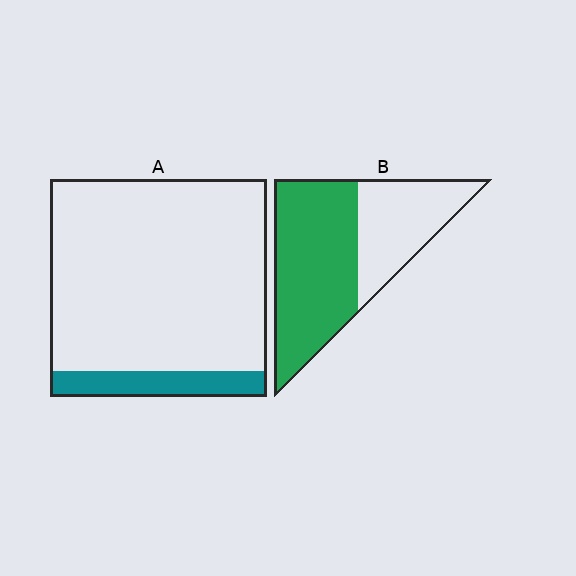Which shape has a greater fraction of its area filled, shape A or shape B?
Shape B.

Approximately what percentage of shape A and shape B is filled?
A is approximately 10% and B is approximately 60%.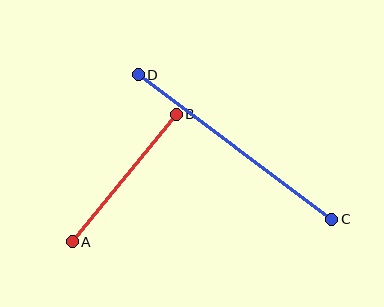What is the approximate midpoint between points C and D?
The midpoint is at approximately (235, 147) pixels.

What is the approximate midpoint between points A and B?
The midpoint is at approximately (124, 178) pixels.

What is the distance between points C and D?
The distance is approximately 241 pixels.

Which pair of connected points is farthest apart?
Points C and D are farthest apart.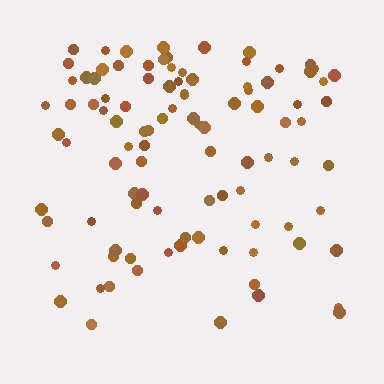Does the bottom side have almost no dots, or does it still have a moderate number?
Still a moderate number, just noticeably fewer than the top.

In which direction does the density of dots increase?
From bottom to top, with the top side densest.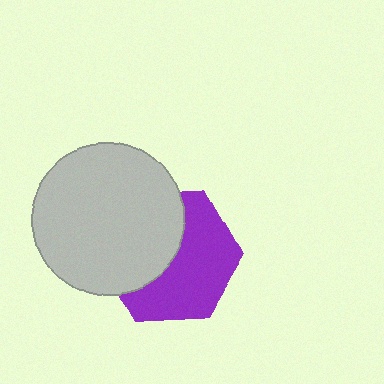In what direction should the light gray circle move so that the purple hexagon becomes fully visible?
The light gray circle should move toward the upper-left. That is the shortest direction to clear the overlap and leave the purple hexagon fully visible.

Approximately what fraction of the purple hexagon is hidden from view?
Roughly 44% of the purple hexagon is hidden behind the light gray circle.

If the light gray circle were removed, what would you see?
You would see the complete purple hexagon.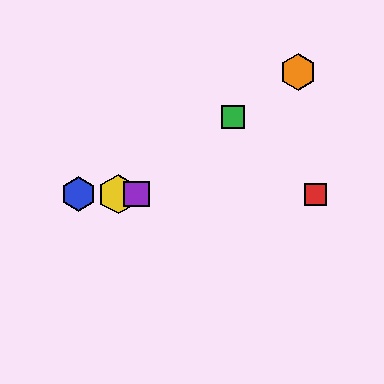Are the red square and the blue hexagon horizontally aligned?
Yes, both are at y≈194.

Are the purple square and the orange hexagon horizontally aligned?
No, the purple square is at y≈194 and the orange hexagon is at y≈72.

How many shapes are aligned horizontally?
4 shapes (the red square, the blue hexagon, the yellow hexagon, the purple square) are aligned horizontally.